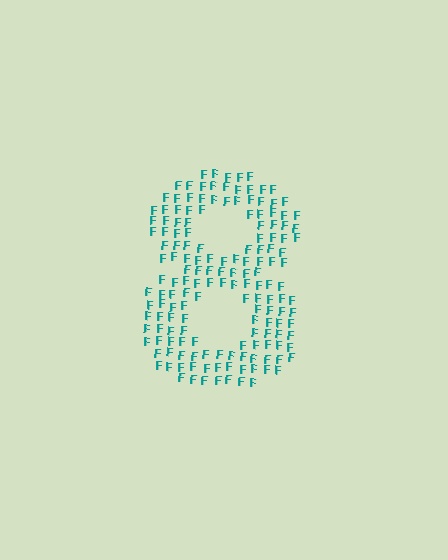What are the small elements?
The small elements are letter F's.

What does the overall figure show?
The overall figure shows the digit 8.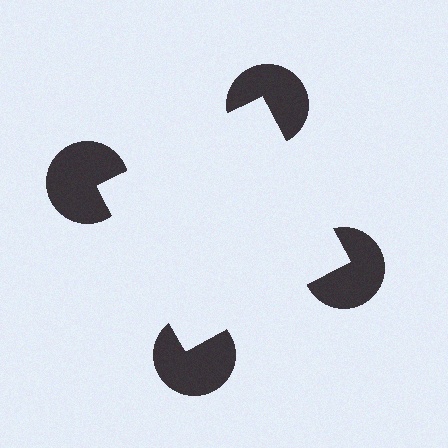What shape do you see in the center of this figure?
An illusory square — its edges are inferred from the aligned wedge cuts in the pac-man discs, not physically drawn.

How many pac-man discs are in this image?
There are 4 — one at each vertex of the illusory square.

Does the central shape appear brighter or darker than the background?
It typically appears slightly brighter than the background, even though no actual brightness change is drawn.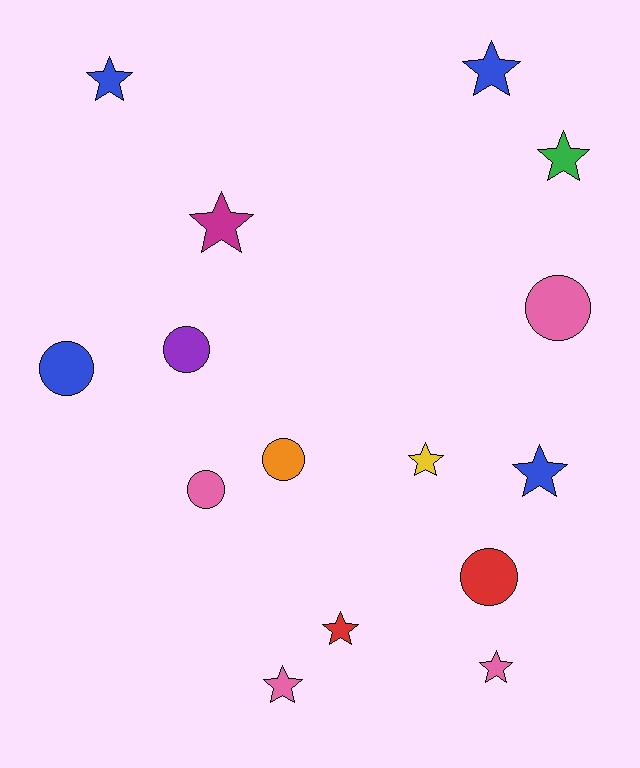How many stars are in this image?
There are 9 stars.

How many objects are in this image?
There are 15 objects.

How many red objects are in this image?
There are 2 red objects.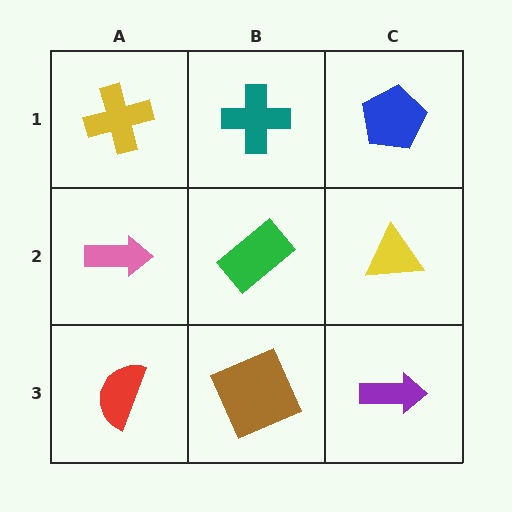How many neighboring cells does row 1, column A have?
2.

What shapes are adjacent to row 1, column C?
A yellow triangle (row 2, column C), a teal cross (row 1, column B).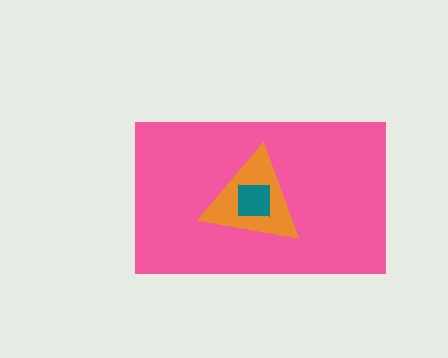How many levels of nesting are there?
3.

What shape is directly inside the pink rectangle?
The orange triangle.